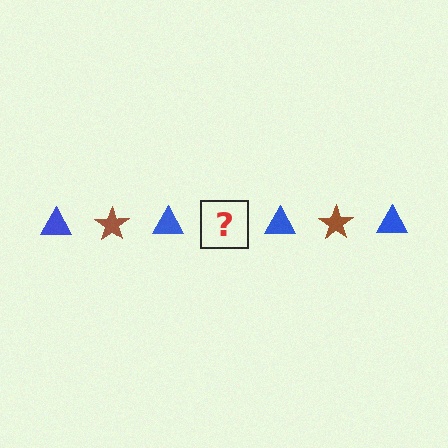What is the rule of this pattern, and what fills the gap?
The rule is that the pattern alternates between blue triangle and brown star. The gap should be filled with a brown star.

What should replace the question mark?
The question mark should be replaced with a brown star.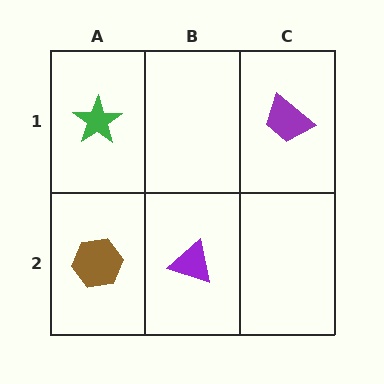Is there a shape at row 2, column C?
No, that cell is empty.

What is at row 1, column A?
A green star.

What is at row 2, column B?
A purple triangle.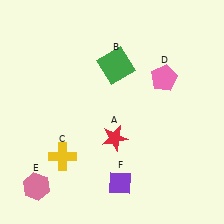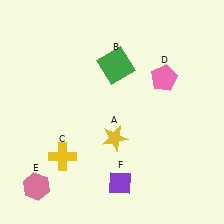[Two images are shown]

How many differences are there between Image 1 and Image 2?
There is 1 difference between the two images.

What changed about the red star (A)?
In Image 1, A is red. In Image 2, it changed to yellow.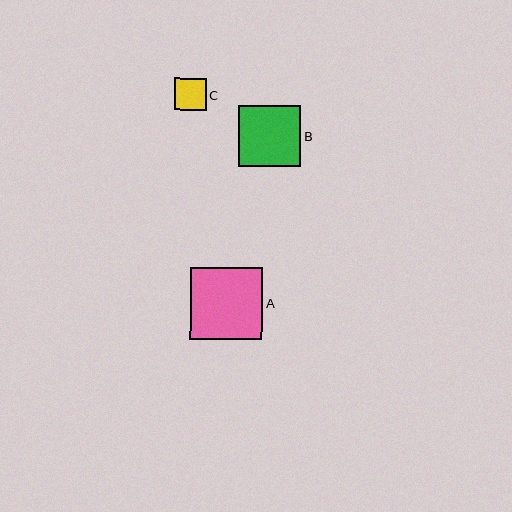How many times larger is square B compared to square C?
Square B is approximately 1.9 times the size of square C.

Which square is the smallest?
Square C is the smallest with a size of approximately 32 pixels.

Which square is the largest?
Square A is the largest with a size of approximately 72 pixels.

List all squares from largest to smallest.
From largest to smallest: A, B, C.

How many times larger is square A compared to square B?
Square A is approximately 1.2 times the size of square B.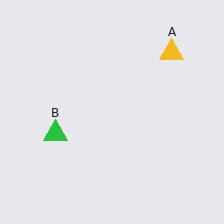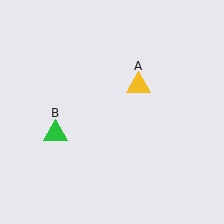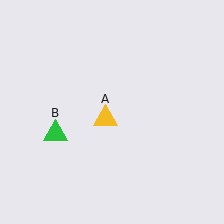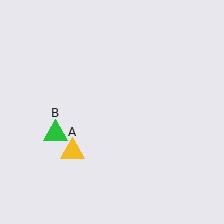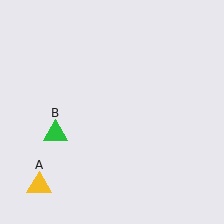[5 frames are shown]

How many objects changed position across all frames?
1 object changed position: yellow triangle (object A).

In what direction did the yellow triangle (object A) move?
The yellow triangle (object A) moved down and to the left.